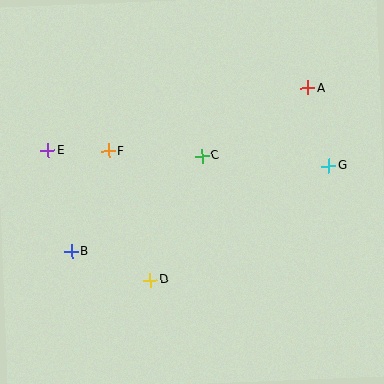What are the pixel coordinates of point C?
Point C is at (202, 156).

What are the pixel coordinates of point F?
Point F is at (108, 151).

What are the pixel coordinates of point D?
Point D is at (150, 280).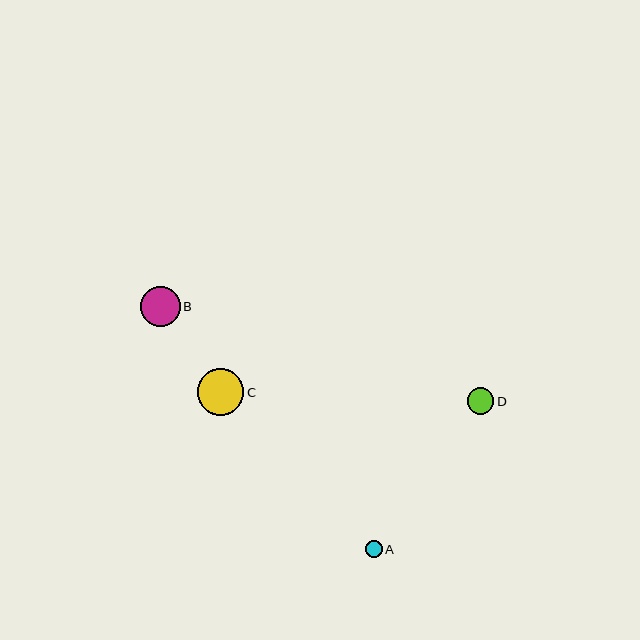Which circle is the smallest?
Circle A is the smallest with a size of approximately 17 pixels.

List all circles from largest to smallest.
From largest to smallest: C, B, D, A.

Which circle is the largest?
Circle C is the largest with a size of approximately 46 pixels.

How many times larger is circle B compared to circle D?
Circle B is approximately 1.5 times the size of circle D.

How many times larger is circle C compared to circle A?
Circle C is approximately 2.8 times the size of circle A.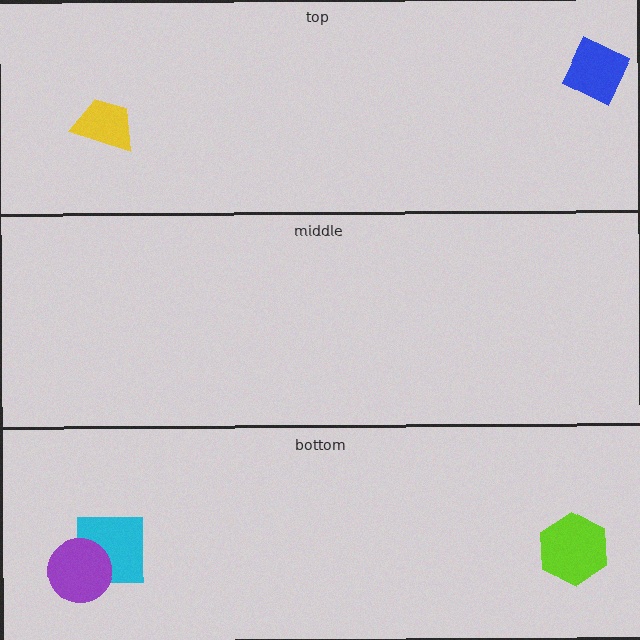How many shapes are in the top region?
2.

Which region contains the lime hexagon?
The bottom region.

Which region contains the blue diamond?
The top region.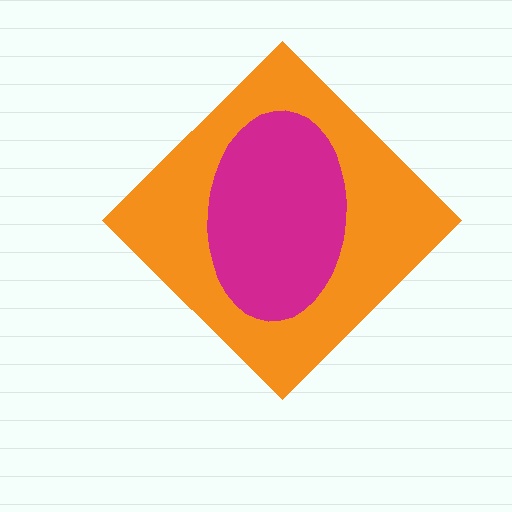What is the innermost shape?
The magenta ellipse.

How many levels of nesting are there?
2.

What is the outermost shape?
The orange diamond.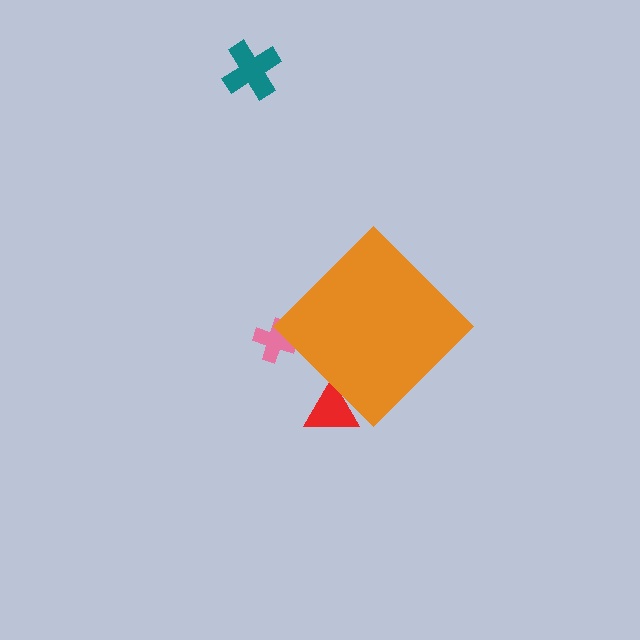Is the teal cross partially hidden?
No, the teal cross is fully visible.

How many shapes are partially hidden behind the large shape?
2 shapes are partially hidden.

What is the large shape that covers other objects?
An orange diamond.